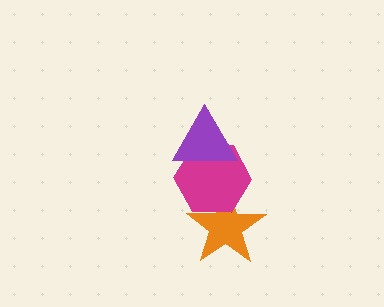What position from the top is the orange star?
The orange star is 3rd from the top.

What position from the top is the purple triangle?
The purple triangle is 1st from the top.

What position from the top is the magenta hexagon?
The magenta hexagon is 2nd from the top.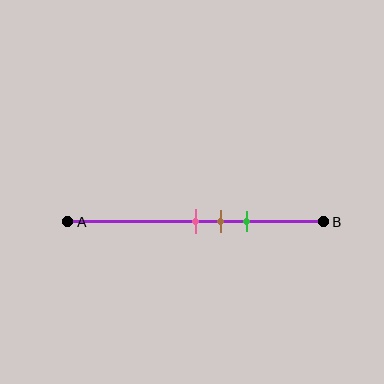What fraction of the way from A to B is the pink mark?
The pink mark is approximately 50% (0.5) of the way from A to B.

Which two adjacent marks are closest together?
The pink and brown marks are the closest adjacent pair.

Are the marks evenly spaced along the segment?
Yes, the marks are approximately evenly spaced.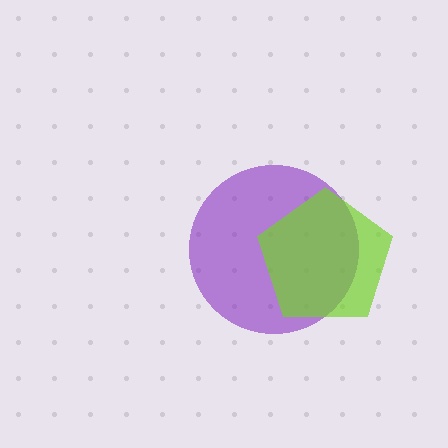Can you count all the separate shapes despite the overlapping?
Yes, there are 2 separate shapes.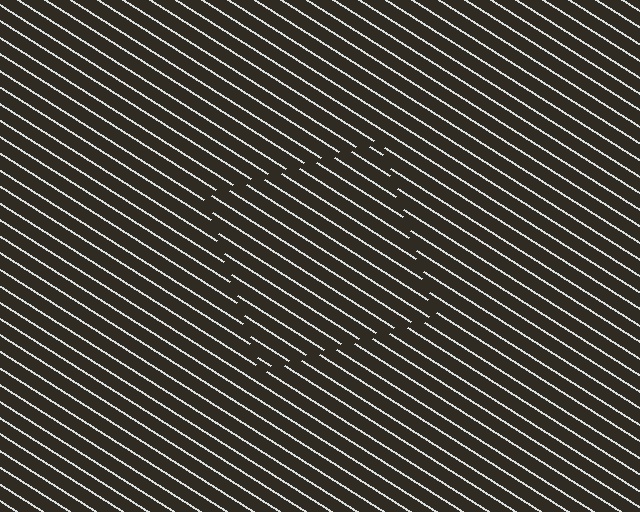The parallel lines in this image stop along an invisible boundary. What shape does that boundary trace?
An illusory square. The interior of the shape contains the same grating, shifted by half a period — the contour is defined by the phase discontinuity where line-ends from the inner and outer gratings abut.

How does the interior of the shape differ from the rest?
The interior of the shape contains the same grating, shifted by half a period — the contour is defined by the phase discontinuity where line-ends from the inner and outer gratings abut.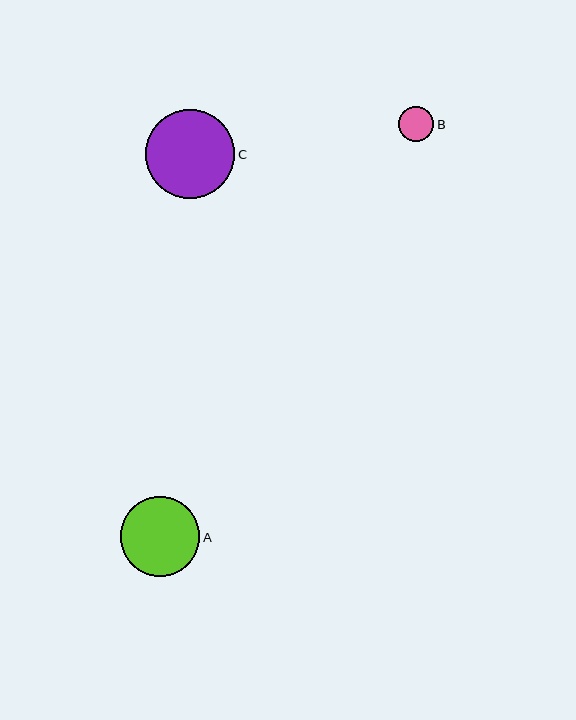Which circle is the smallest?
Circle B is the smallest with a size of approximately 35 pixels.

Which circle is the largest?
Circle C is the largest with a size of approximately 89 pixels.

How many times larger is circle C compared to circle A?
Circle C is approximately 1.1 times the size of circle A.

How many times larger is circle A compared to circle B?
Circle A is approximately 2.3 times the size of circle B.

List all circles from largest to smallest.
From largest to smallest: C, A, B.